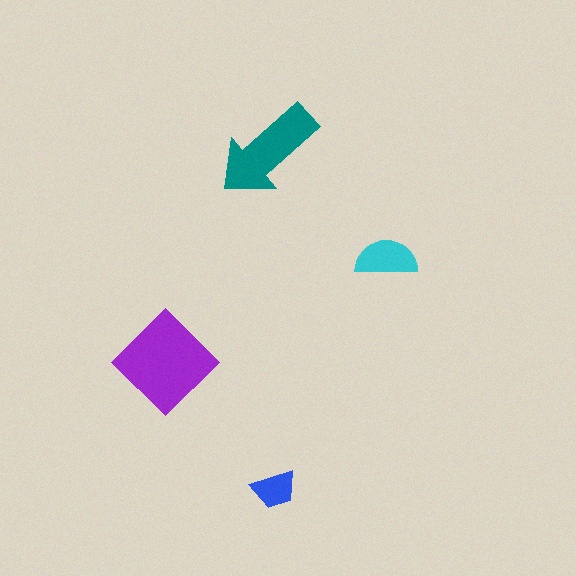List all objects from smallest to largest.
The blue trapezoid, the cyan semicircle, the teal arrow, the purple diamond.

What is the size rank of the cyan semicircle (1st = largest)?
3rd.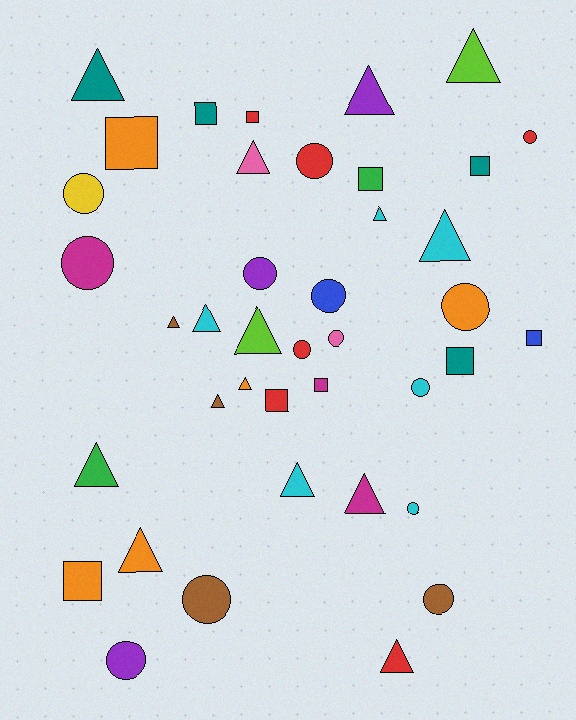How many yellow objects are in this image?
There is 1 yellow object.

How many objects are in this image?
There are 40 objects.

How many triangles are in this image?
There are 16 triangles.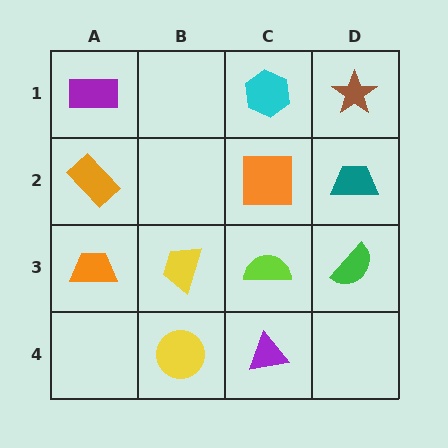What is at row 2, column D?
A teal trapezoid.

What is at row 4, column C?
A purple triangle.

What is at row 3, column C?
A lime semicircle.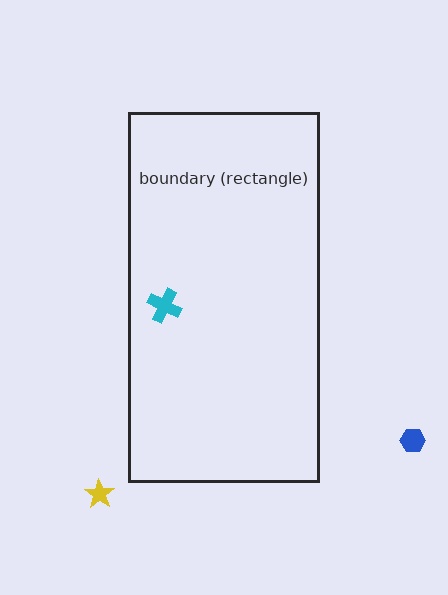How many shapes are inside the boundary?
1 inside, 2 outside.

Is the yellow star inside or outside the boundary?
Outside.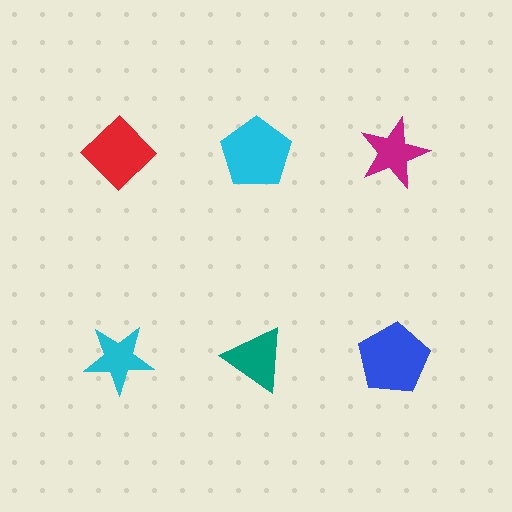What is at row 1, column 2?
A cyan pentagon.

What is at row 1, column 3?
A magenta star.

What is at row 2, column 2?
A teal triangle.